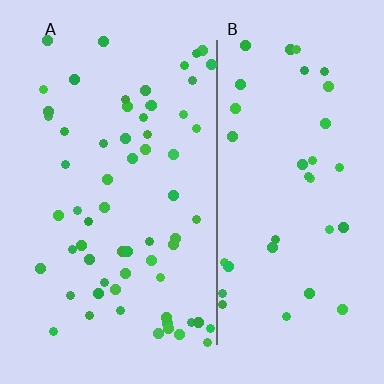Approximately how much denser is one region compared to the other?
Approximately 1.7× — region A over region B.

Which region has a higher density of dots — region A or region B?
A (the left).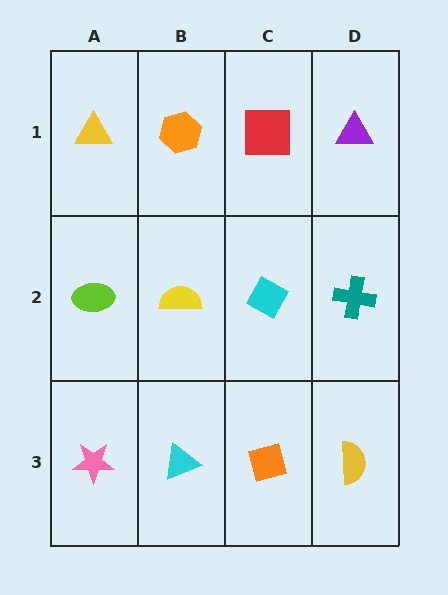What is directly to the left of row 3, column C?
A cyan triangle.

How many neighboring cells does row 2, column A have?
3.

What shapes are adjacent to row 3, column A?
A lime ellipse (row 2, column A), a cyan triangle (row 3, column B).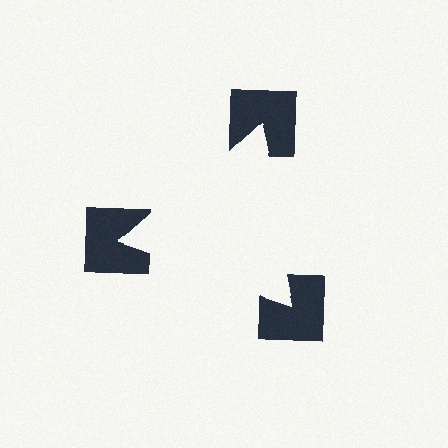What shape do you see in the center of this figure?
An illusory triangle — its edges are inferred from the aligned wedge cuts in the notched squares, not physically drawn.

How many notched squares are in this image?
There are 3 — one at each vertex of the illusory triangle.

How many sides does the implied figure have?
3 sides.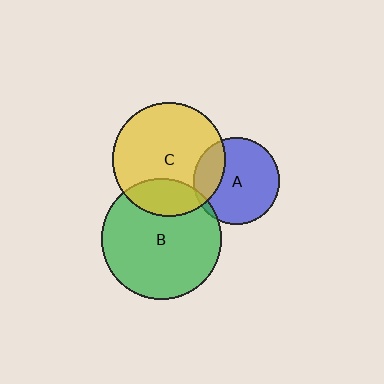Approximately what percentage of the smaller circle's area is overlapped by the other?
Approximately 5%.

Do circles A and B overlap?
Yes.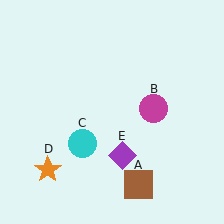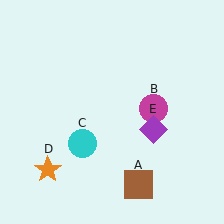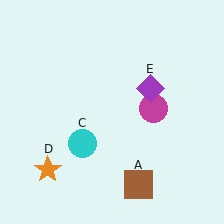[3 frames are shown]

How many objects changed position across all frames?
1 object changed position: purple diamond (object E).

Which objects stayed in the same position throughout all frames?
Brown square (object A) and magenta circle (object B) and cyan circle (object C) and orange star (object D) remained stationary.